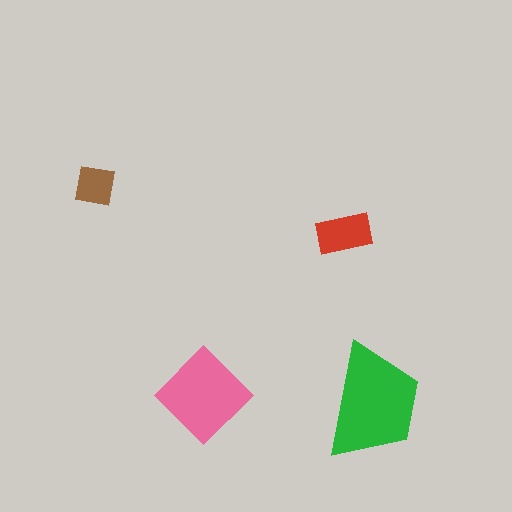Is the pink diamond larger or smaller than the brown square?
Larger.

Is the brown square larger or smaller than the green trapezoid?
Smaller.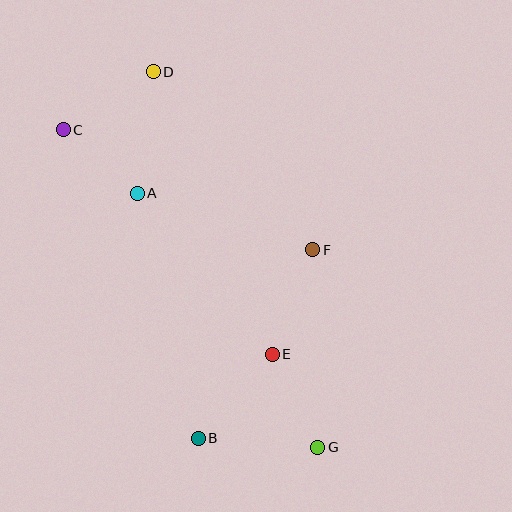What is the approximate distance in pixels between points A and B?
The distance between A and B is approximately 252 pixels.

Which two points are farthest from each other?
Points D and G are farthest from each other.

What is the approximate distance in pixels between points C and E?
The distance between C and E is approximately 307 pixels.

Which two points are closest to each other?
Points A and C are closest to each other.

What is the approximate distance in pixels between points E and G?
The distance between E and G is approximately 103 pixels.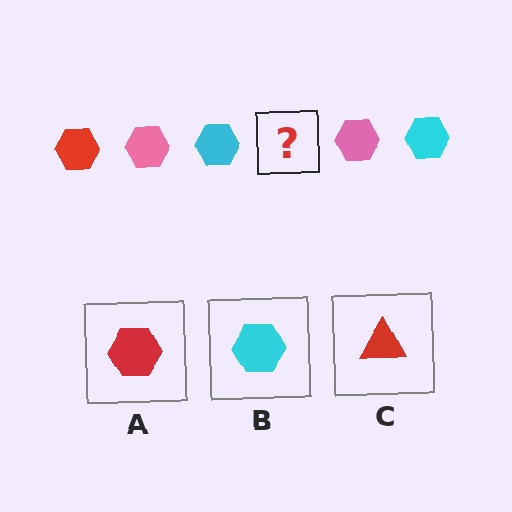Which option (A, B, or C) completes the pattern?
A.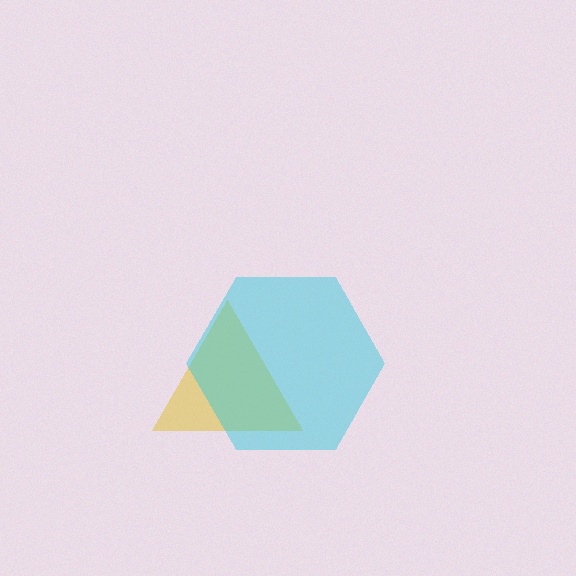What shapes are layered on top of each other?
The layered shapes are: a yellow triangle, a cyan hexagon.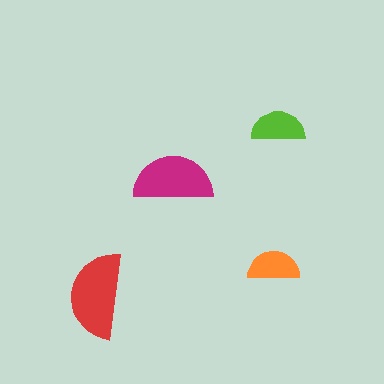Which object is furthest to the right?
The lime semicircle is rightmost.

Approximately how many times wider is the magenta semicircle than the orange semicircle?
About 1.5 times wider.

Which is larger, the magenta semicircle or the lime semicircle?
The magenta one.